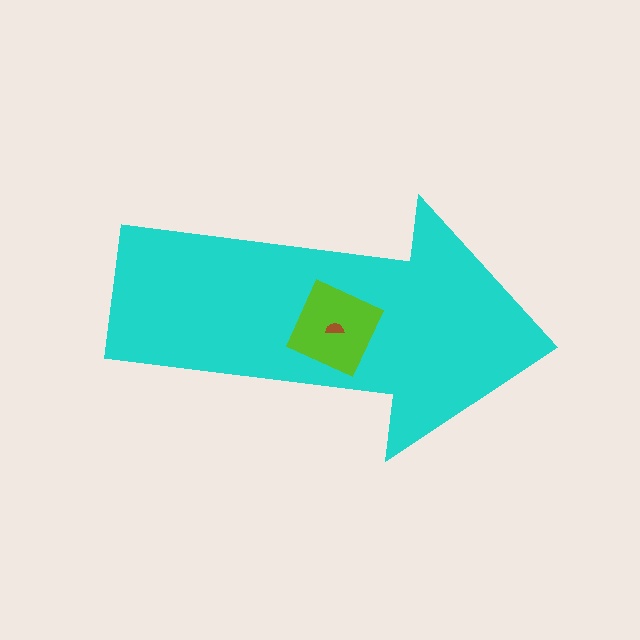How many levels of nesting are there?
3.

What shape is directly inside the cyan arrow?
The lime square.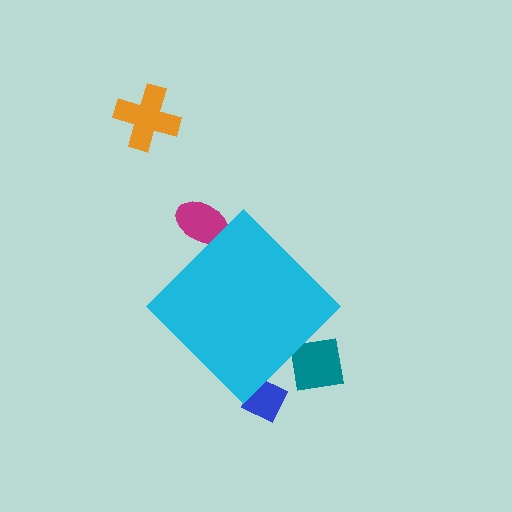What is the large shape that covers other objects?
A cyan diamond.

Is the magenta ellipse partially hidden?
Yes, the magenta ellipse is partially hidden behind the cyan diamond.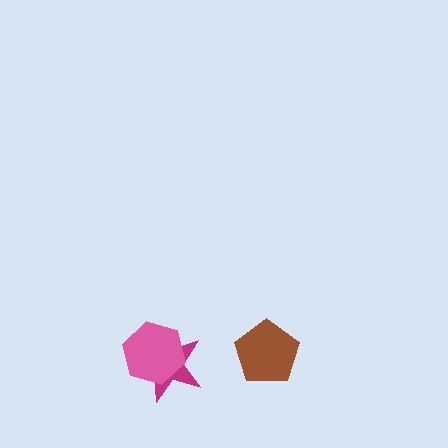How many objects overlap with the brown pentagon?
0 objects overlap with the brown pentagon.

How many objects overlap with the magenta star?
1 object overlaps with the magenta star.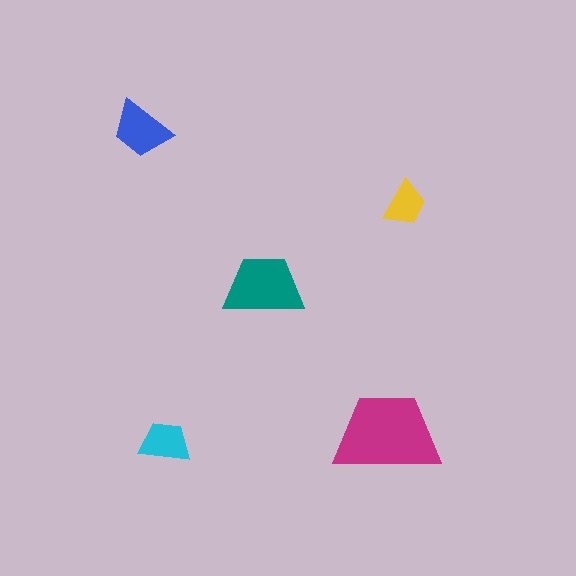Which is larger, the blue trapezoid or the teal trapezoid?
The teal one.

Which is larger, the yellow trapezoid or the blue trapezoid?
The blue one.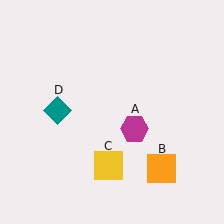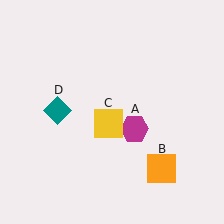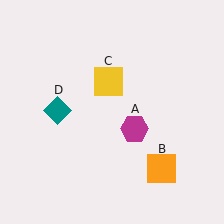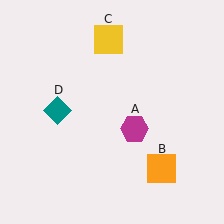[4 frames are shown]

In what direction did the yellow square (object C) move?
The yellow square (object C) moved up.